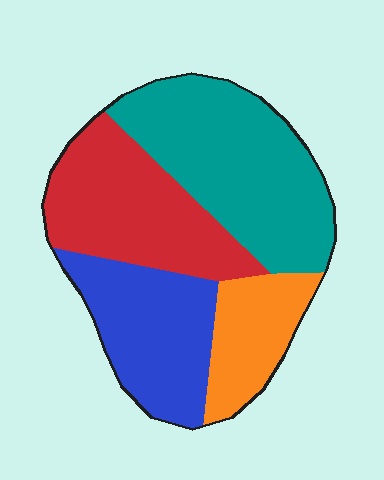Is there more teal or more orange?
Teal.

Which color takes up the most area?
Teal, at roughly 35%.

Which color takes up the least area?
Orange, at roughly 15%.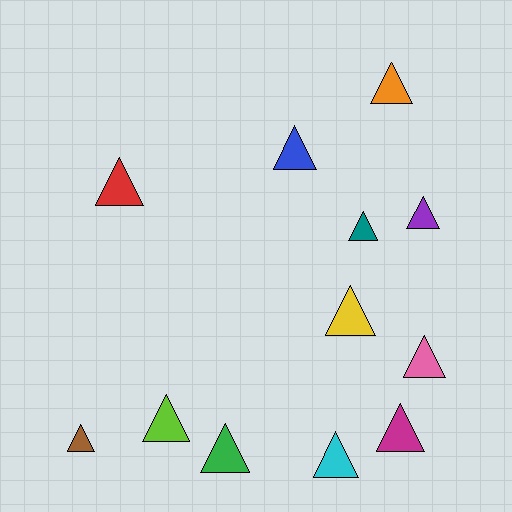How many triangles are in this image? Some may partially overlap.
There are 12 triangles.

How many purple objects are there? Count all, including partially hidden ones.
There is 1 purple object.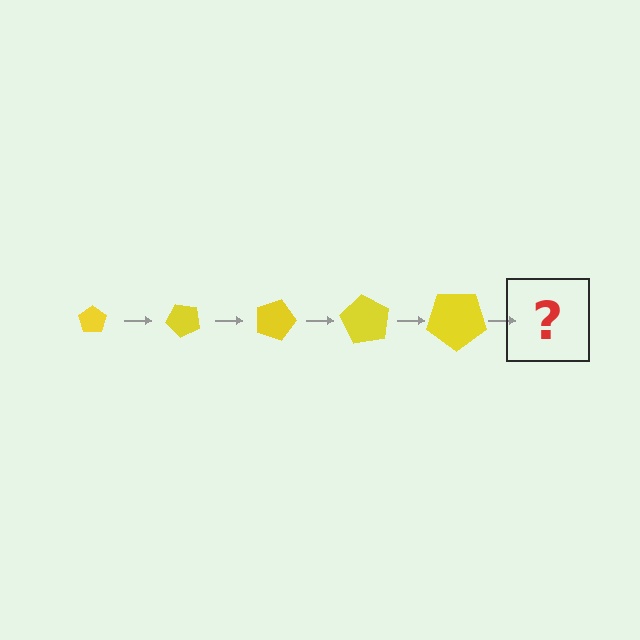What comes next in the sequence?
The next element should be a pentagon, larger than the previous one and rotated 225 degrees from the start.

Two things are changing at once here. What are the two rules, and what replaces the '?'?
The two rules are that the pentagon grows larger each step and it rotates 45 degrees each step. The '?' should be a pentagon, larger than the previous one and rotated 225 degrees from the start.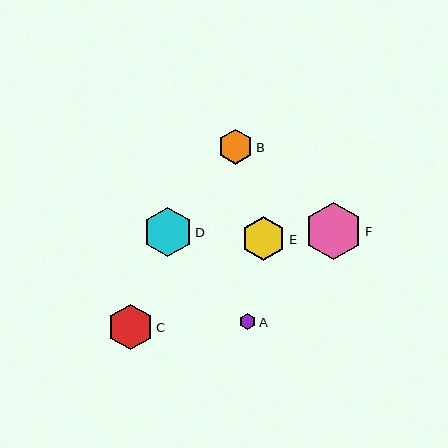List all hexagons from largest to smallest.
From largest to smallest: F, D, C, E, B, A.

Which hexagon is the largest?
Hexagon F is the largest with a size of approximately 57 pixels.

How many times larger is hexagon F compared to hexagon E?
Hexagon F is approximately 1.3 times the size of hexagon E.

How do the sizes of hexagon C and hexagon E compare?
Hexagon C and hexagon E are approximately the same size.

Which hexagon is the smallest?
Hexagon A is the smallest with a size of approximately 16 pixels.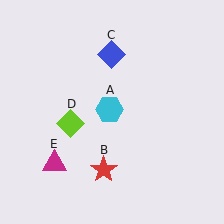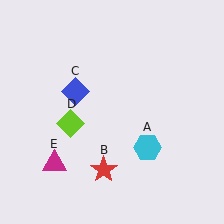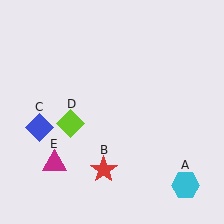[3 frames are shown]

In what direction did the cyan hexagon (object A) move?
The cyan hexagon (object A) moved down and to the right.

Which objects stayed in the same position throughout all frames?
Red star (object B) and lime diamond (object D) and magenta triangle (object E) remained stationary.